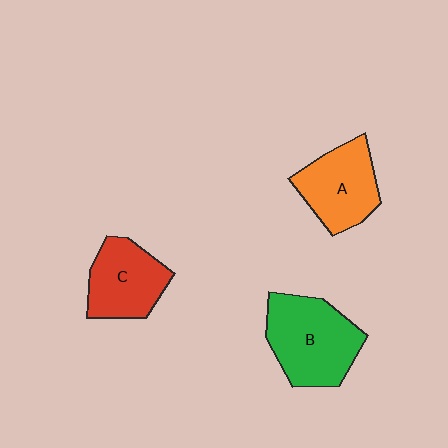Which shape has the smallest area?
Shape C (red).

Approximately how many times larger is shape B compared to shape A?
Approximately 1.3 times.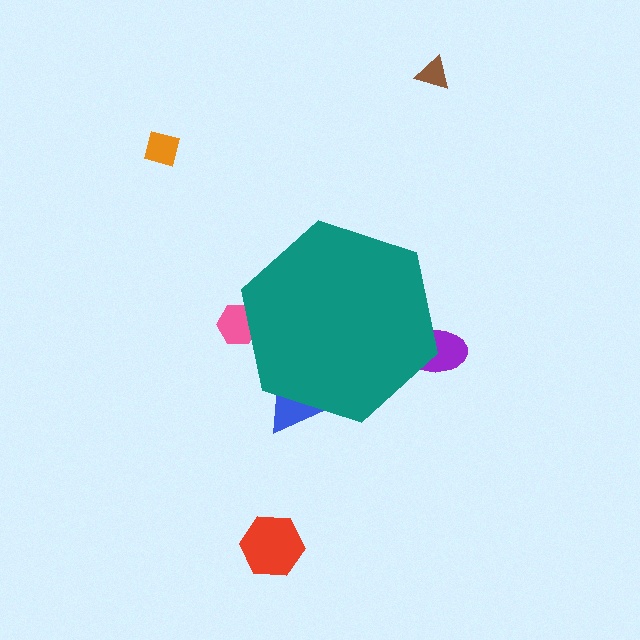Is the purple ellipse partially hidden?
Yes, the purple ellipse is partially hidden behind the teal hexagon.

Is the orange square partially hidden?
No, the orange square is fully visible.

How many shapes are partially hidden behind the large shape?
3 shapes are partially hidden.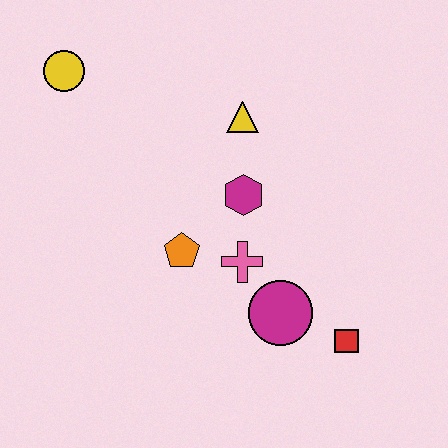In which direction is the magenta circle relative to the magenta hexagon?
The magenta circle is below the magenta hexagon.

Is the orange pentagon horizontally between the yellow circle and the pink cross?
Yes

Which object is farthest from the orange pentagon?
The yellow circle is farthest from the orange pentagon.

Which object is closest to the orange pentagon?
The pink cross is closest to the orange pentagon.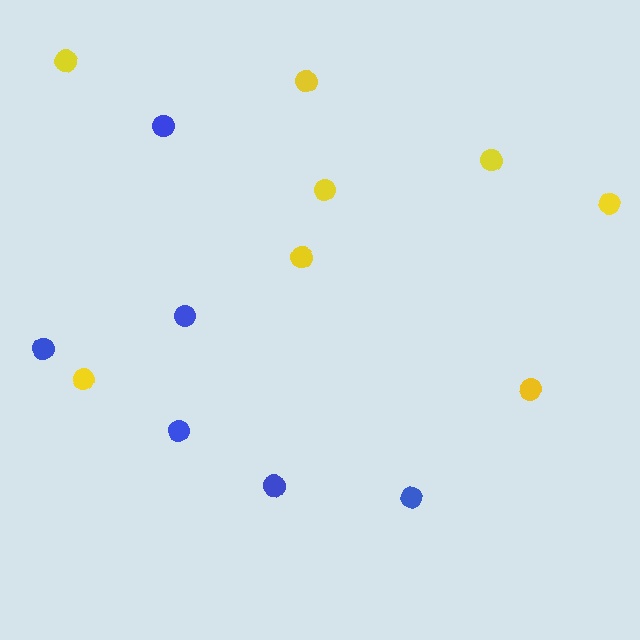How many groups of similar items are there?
There are 2 groups: one group of yellow circles (8) and one group of blue circles (6).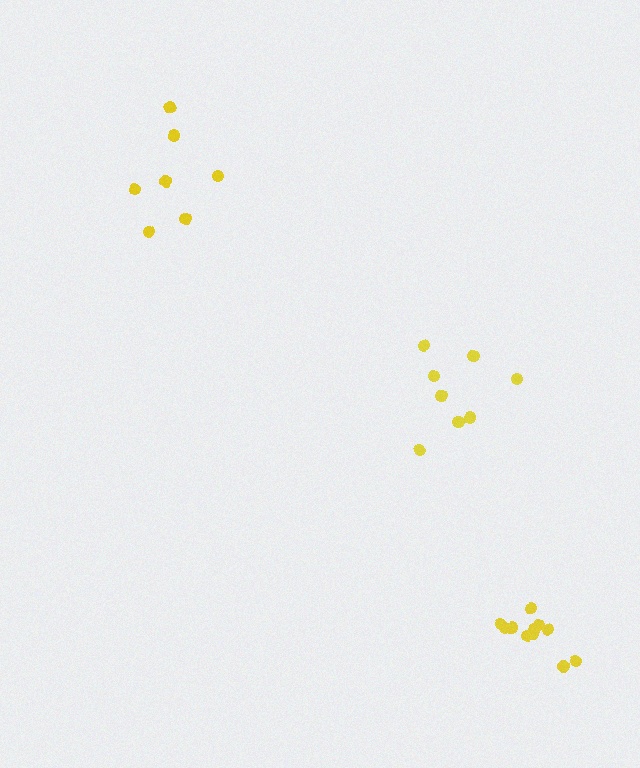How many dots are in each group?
Group 1: 7 dots, Group 2: 8 dots, Group 3: 11 dots (26 total).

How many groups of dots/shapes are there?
There are 3 groups.